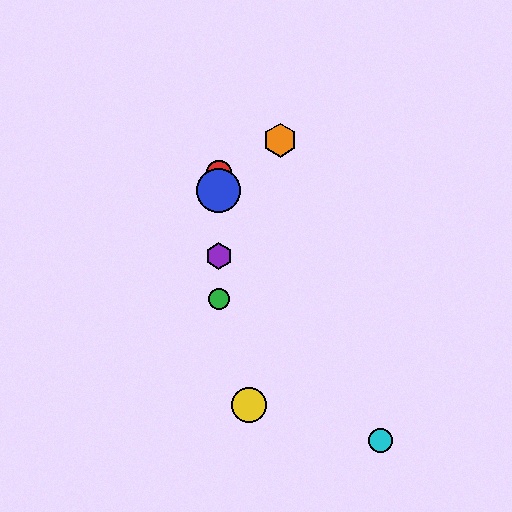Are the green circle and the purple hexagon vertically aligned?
Yes, both are at x≈219.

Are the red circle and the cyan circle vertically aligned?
No, the red circle is at x≈219 and the cyan circle is at x≈381.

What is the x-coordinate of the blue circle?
The blue circle is at x≈219.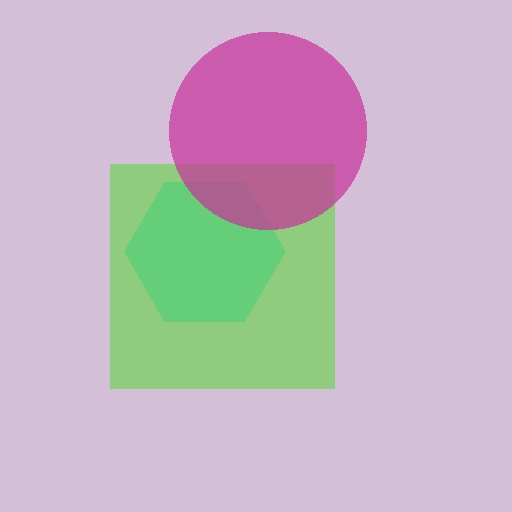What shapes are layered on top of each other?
The layered shapes are: a cyan hexagon, a lime square, a magenta circle.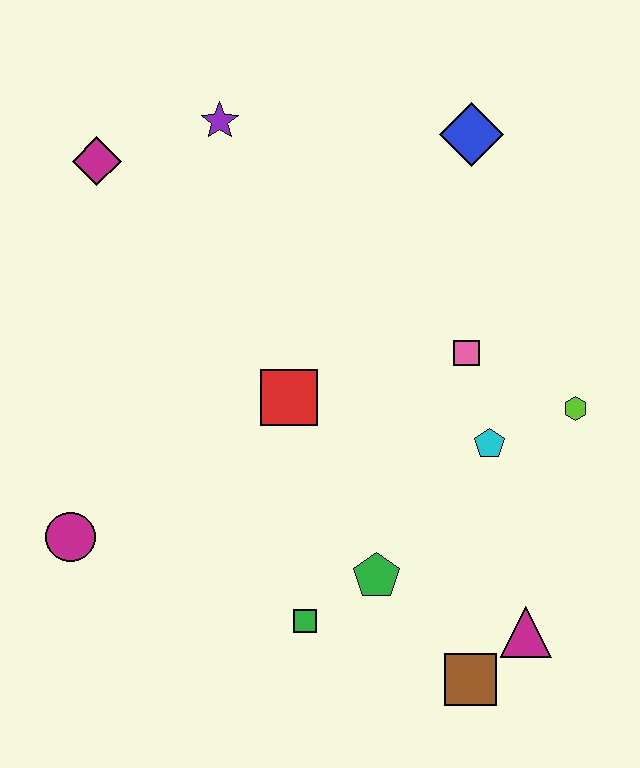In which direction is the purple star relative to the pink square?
The purple star is to the left of the pink square.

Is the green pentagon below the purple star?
Yes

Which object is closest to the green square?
The green pentagon is closest to the green square.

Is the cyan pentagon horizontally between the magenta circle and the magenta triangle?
Yes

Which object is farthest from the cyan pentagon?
The magenta diamond is farthest from the cyan pentagon.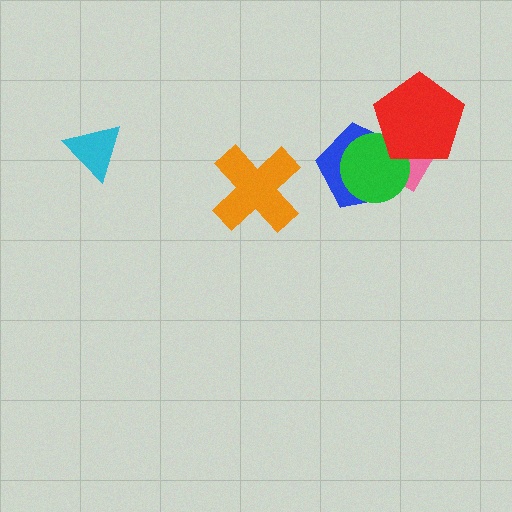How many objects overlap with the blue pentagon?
3 objects overlap with the blue pentagon.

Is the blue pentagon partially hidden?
Yes, it is partially covered by another shape.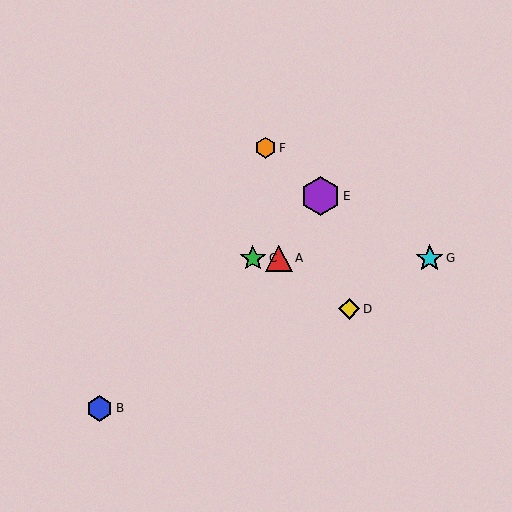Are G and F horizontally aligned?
No, G is at y≈258 and F is at y≈148.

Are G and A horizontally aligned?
Yes, both are at y≈258.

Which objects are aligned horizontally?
Objects A, C, G are aligned horizontally.